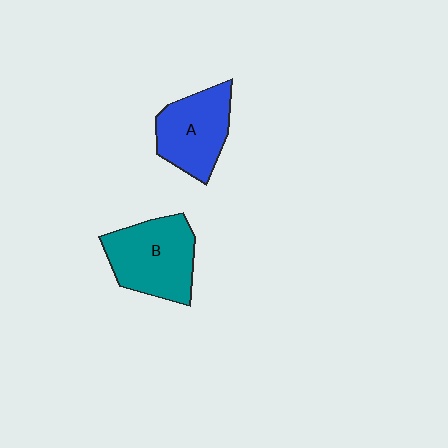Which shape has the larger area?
Shape B (teal).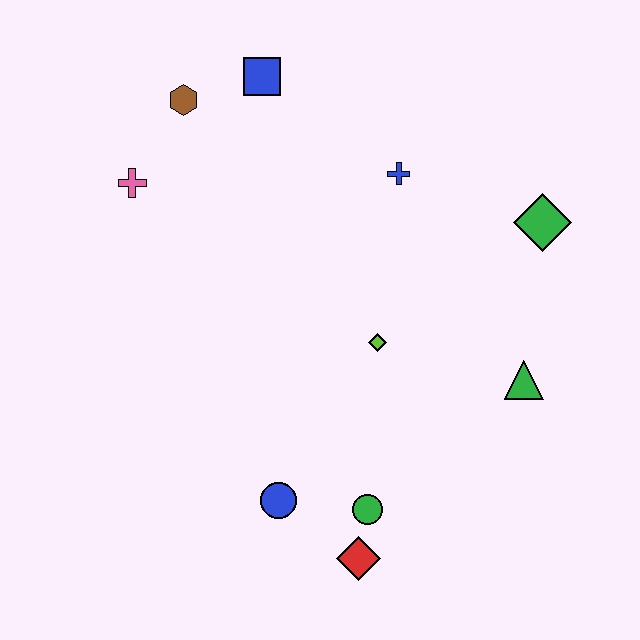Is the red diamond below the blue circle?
Yes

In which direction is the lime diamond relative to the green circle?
The lime diamond is above the green circle.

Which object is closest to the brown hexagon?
The blue square is closest to the brown hexagon.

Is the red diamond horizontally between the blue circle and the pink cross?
No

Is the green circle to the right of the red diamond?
Yes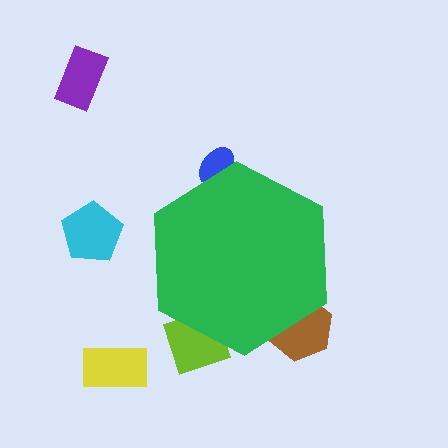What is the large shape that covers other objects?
A green hexagon.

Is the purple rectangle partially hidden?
No, the purple rectangle is fully visible.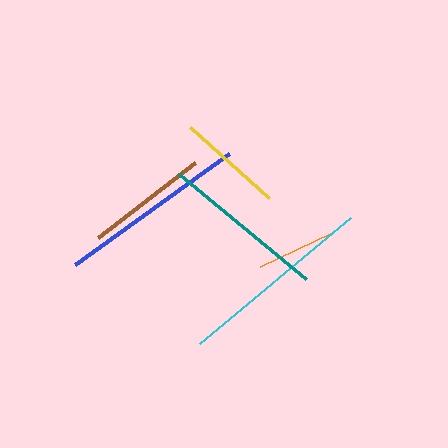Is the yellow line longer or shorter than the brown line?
The brown line is longer than the yellow line.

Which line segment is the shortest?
The orange line is the shortest at approximately 79 pixels.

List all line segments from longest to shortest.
From longest to shortest: cyan, blue, teal, brown, yellow, orange.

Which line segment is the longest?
The cyan line is the longest at approximately 197 pixels.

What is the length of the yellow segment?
The yellow segment is approximately 106 pixels long.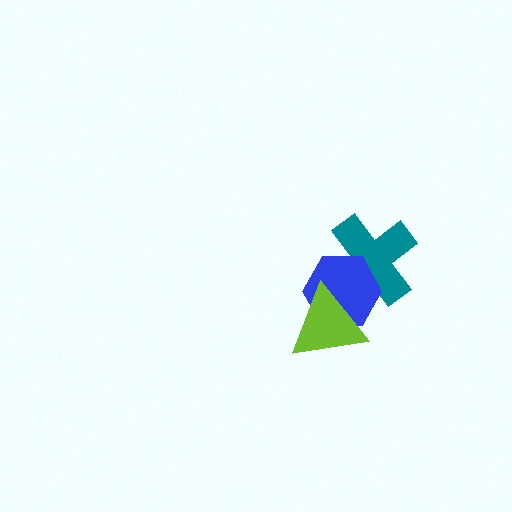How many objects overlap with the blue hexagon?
2 objects overlap with the blue hexagon.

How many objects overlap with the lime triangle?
2 objects overlap with the lime triangle.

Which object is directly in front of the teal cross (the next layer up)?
The blue hexagon is directly in front of the teal cross.